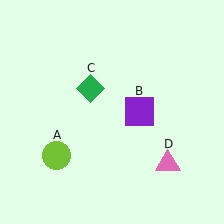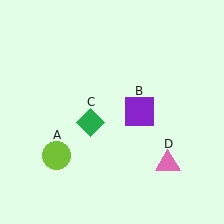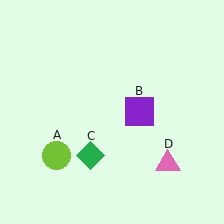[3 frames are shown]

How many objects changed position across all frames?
1 object changed position: green diamond (object C).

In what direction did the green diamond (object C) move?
The green diamond (object C) moved down.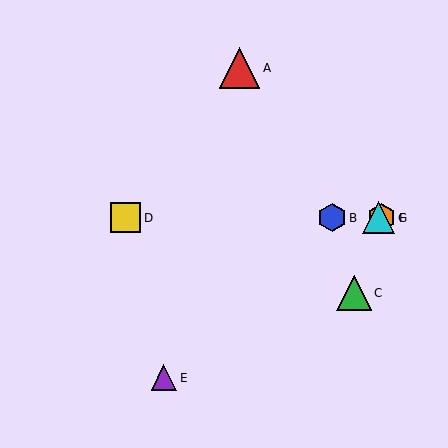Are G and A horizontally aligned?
No, G is at y≈218 and A is at y≈68.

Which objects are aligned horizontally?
Objects B, D, F, G are aligned horizontally.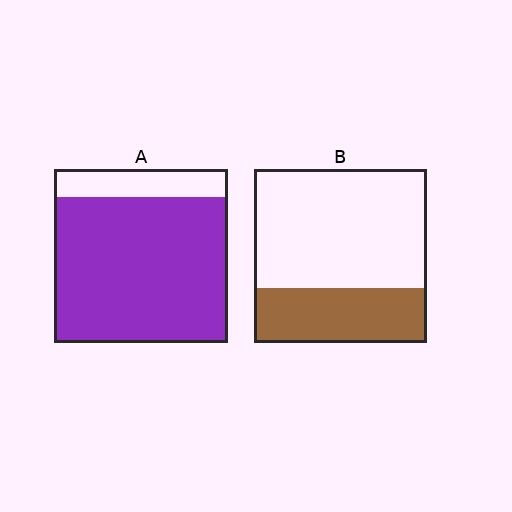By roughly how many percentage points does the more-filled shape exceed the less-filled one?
By roughly 50 percentage points (A over B).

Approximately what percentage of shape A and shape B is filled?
A is approximately 85% and B is approximately 30%.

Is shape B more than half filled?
No.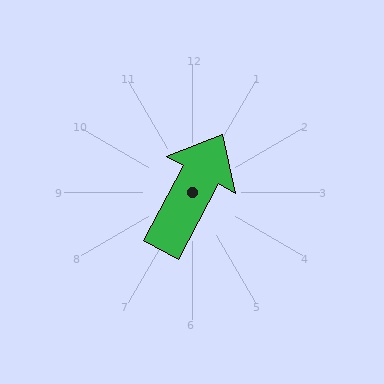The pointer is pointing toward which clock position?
Roughly 1 o'clock.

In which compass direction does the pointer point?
Northeast.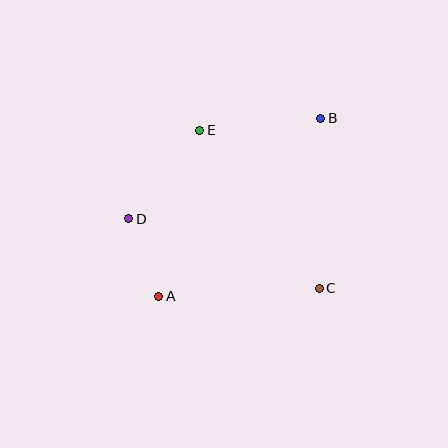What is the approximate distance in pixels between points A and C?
The distance between A and C is approximately 161 pixels.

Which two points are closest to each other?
Points A and D are closest to each other.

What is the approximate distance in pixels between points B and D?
The distance between B and D is approximately 217 pixels.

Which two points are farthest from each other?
Points A and B are farthest from each other.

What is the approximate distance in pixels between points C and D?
The distance between C and D is approximately 203 pixels.